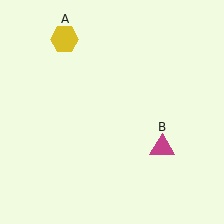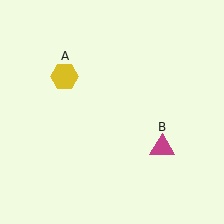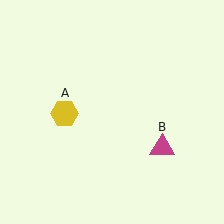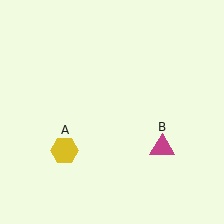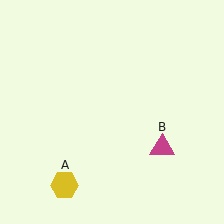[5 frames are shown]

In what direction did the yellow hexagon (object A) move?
The yellow hexagon (object A) moved down.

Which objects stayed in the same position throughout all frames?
Magenta triangle (object B) remained stationary.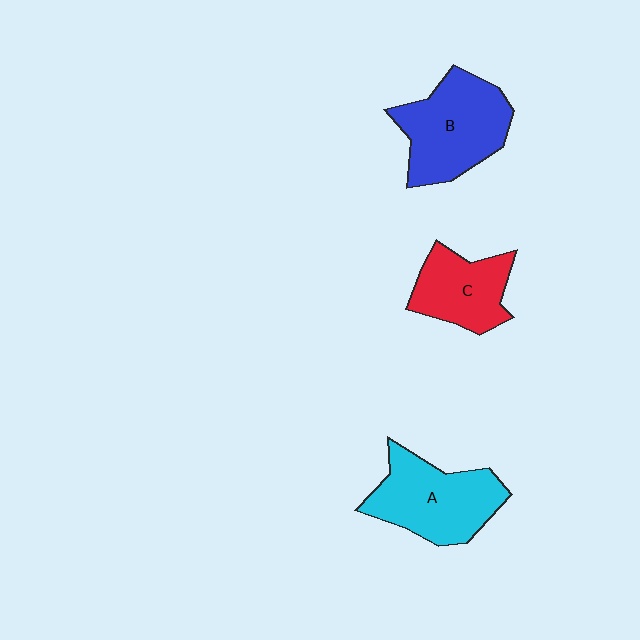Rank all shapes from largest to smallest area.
From largest to smallest: B (blue), A (cyan), C (red).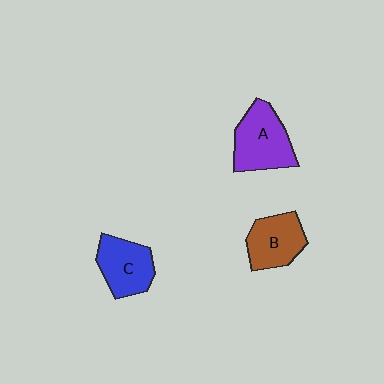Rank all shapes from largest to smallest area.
From largest to smallest: A (purple), C (blue), B (brown).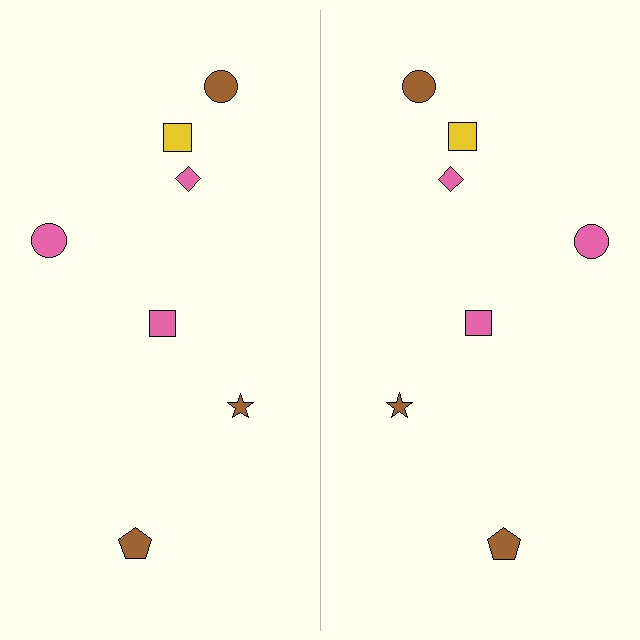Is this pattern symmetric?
Yes, this pattern has bilateral (reflection) symmetry.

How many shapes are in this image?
There are 14 shapes in this image.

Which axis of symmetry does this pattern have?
The pattern has a vertical axis of symmetry running through the center of the image.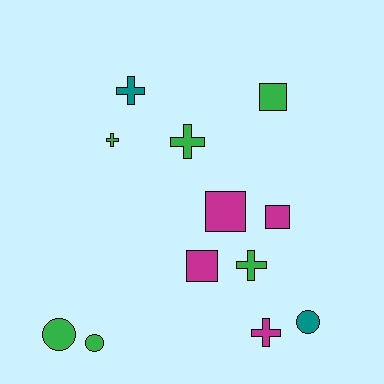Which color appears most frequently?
Green, with 6 objects.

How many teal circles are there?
There is 1 teal circle.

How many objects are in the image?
There are 12 objects.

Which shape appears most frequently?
Cross, with 5 objects.